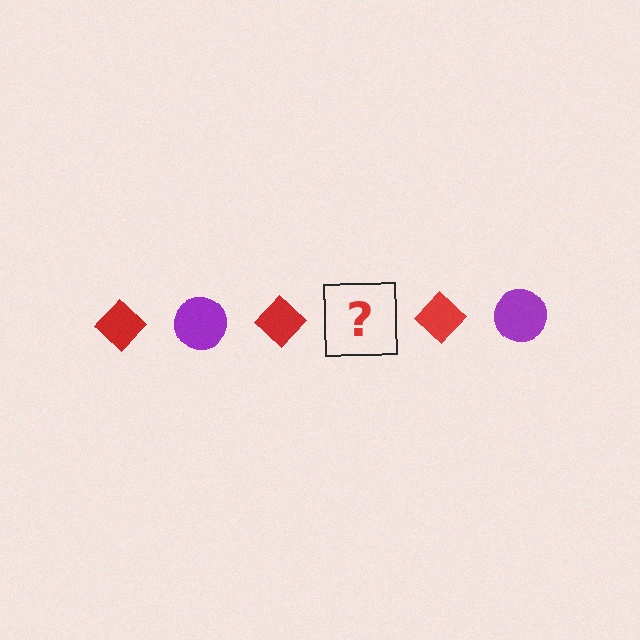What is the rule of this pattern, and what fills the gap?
The rule is that the pattern alternates between red diamond and purple circle. The gap should be filled with a purple circle.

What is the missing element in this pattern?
The missing element is a purple circle.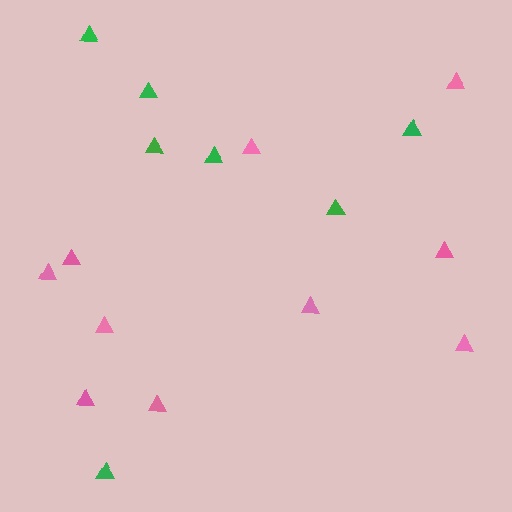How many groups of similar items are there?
There are 2 groups: one group of pink triangles (10) and one group of green triangles (7).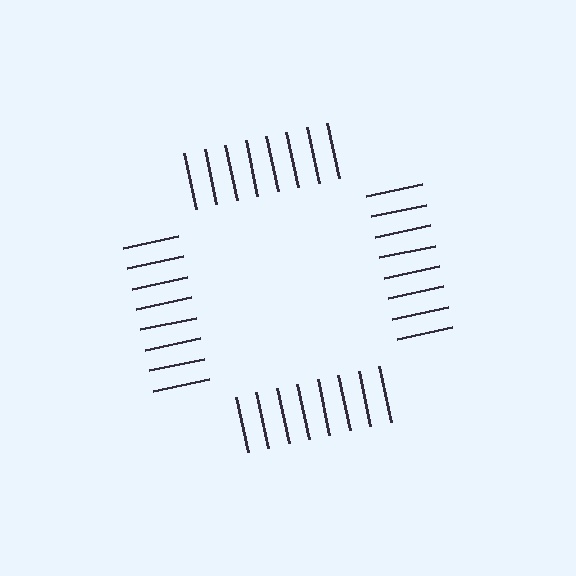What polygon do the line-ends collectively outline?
An illusory square — the line segments terminate on its edges but no continuous stroke is drawn.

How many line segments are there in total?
32 — 8 along each of the 4 edges.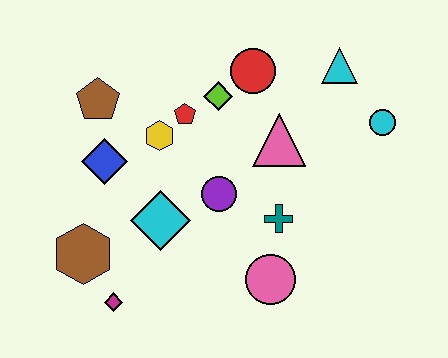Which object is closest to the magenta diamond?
The brown hexagon is closest to the magenta diamond.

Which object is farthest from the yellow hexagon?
The cyan circle is farthest from the yellow hexagon.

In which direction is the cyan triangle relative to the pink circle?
The cyan triangle is above the pink circle.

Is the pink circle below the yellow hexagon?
Yes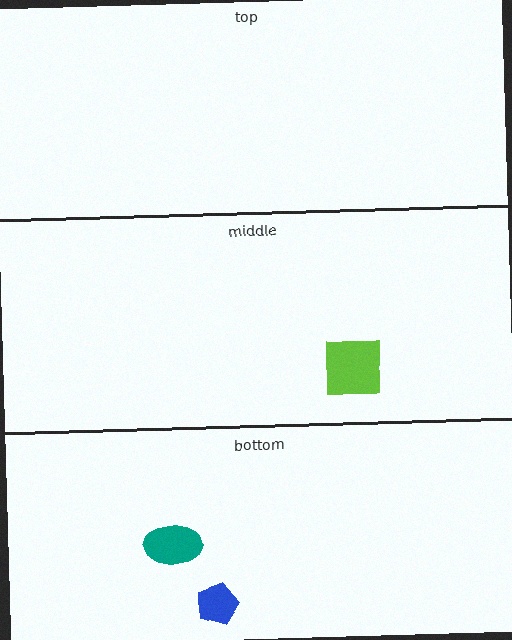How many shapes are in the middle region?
1.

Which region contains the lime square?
The middle region.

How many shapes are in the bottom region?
2.